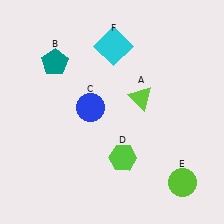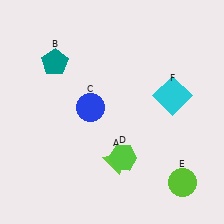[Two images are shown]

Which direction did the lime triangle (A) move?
The lime triangle (A) moved down.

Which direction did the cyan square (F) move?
The cyan square (F) moved right.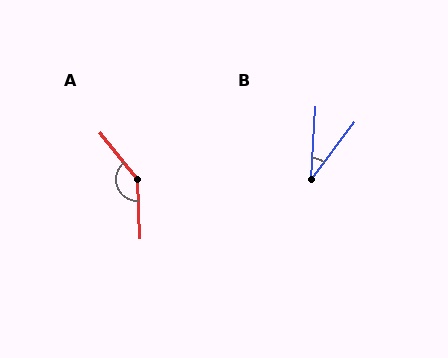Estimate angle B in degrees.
Approximately 34 degrees.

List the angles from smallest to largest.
B (34°), A (143°).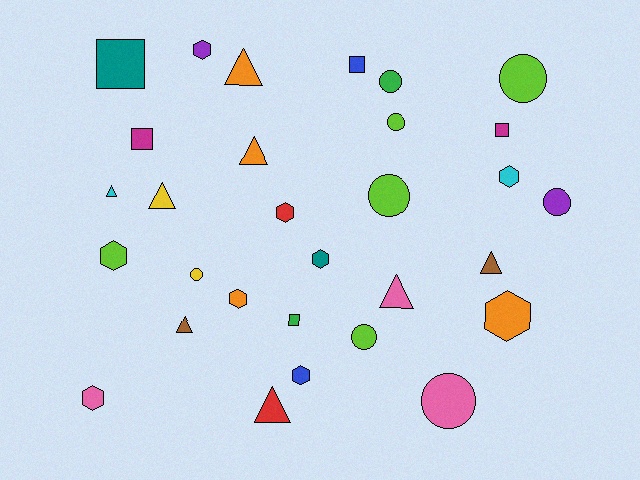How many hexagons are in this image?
There are 9 hexagons.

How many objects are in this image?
There are 30 objects.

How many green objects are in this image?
There are 2 green objects.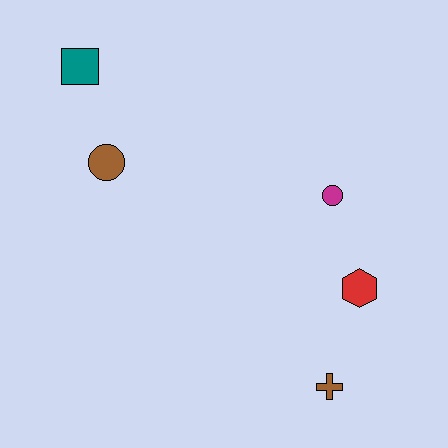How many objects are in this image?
There are 5 objects.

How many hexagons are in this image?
There is 1 hexagon.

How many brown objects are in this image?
There are 2 brown objects.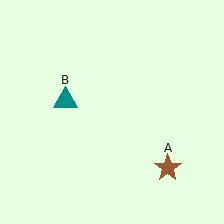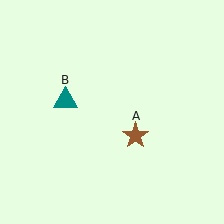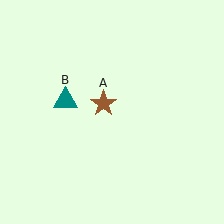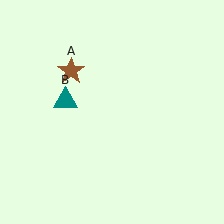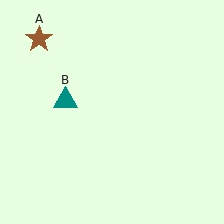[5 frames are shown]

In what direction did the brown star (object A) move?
The brown star (object A) moved up and to the left.